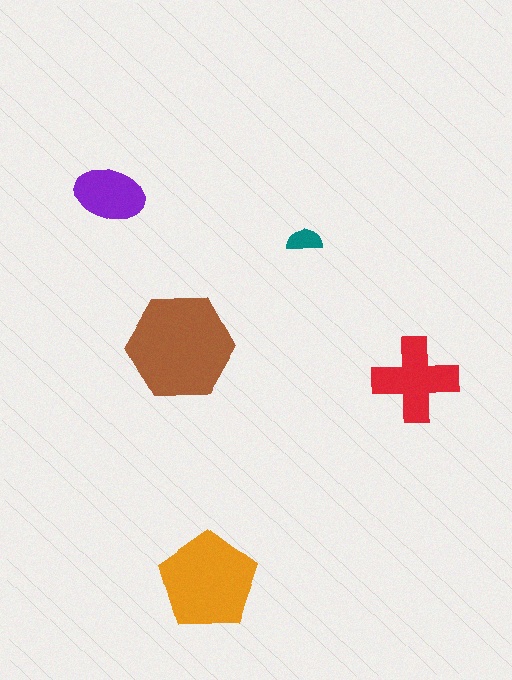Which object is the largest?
The brown hexagon.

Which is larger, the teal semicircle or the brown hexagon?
The brown hexagon.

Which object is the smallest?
The teal semicircle.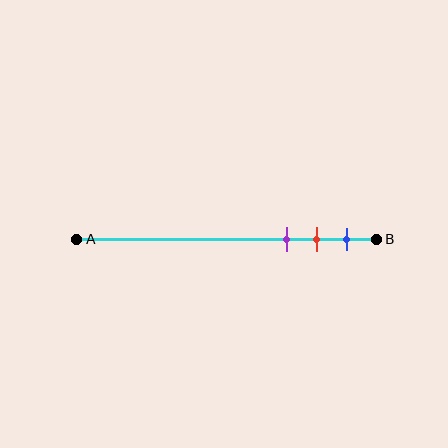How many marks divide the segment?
There are 3 marks dividing the segment.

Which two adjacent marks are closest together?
The red and blue marks are the closest adjacent pair.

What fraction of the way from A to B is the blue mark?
The blue mark is approximately 90% (0.9) of the way from A to B.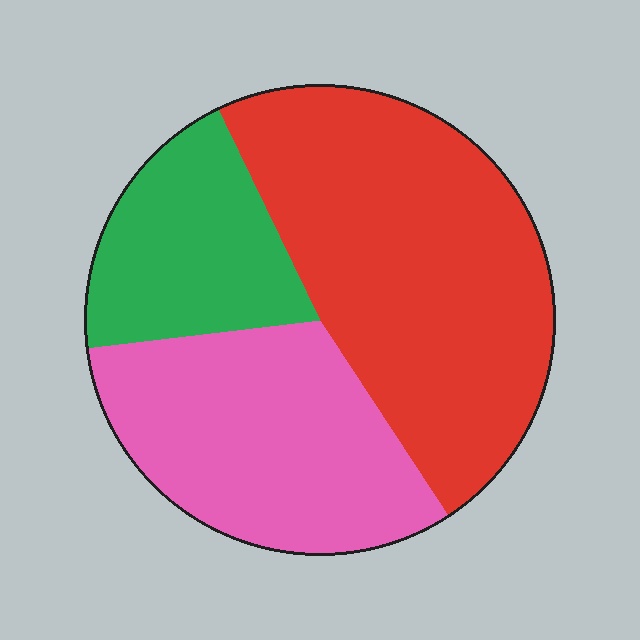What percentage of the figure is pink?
Pink covers around 30% of the figure.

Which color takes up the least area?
Green, at roughly 20%.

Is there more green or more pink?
Pink.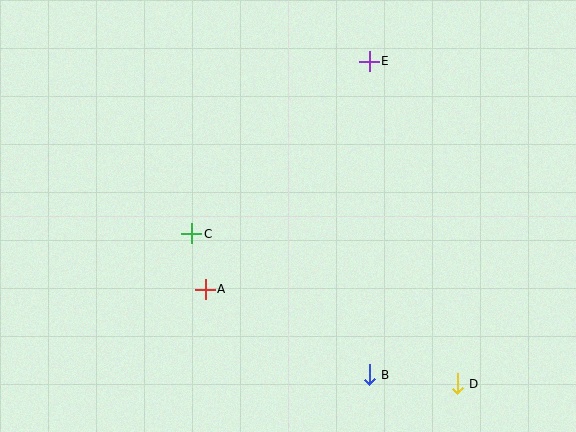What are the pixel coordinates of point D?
Point D is at (457, 384).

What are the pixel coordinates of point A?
Point A is at (205, 289).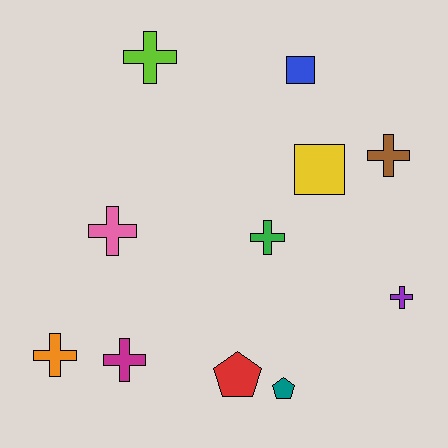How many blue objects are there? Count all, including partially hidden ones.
There is 1 blue object.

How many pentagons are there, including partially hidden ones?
There are 2 pentagons.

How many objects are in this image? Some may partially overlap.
There are 11 objects.